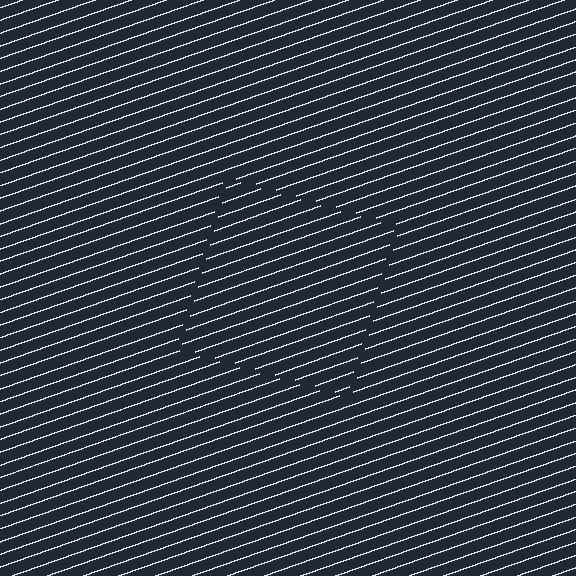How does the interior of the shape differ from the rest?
The interior of the shape contains the same grating, shifted by half a period — the contour is defined by the phase discontinuity where line-ends from the inner and outer gratings abut.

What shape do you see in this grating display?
An illusory square. The interior of the shape contains the same grating, shifted by half a period — the contour is defined by the phase discontinuity where line-ends from the inner and outer gratings abut.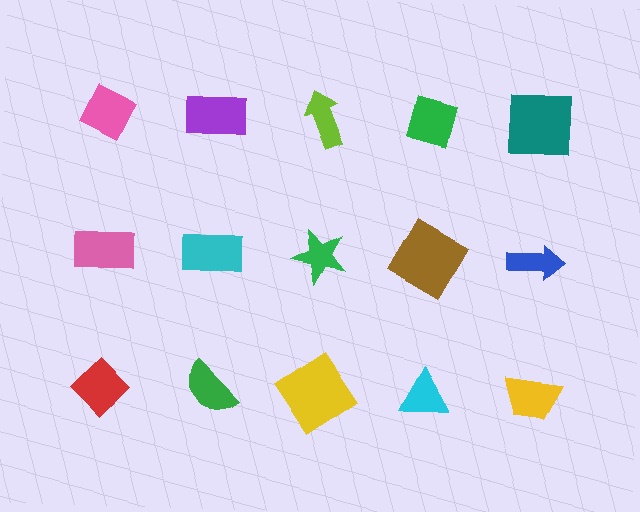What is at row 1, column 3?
A lime arrow.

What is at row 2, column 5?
A blue arrow.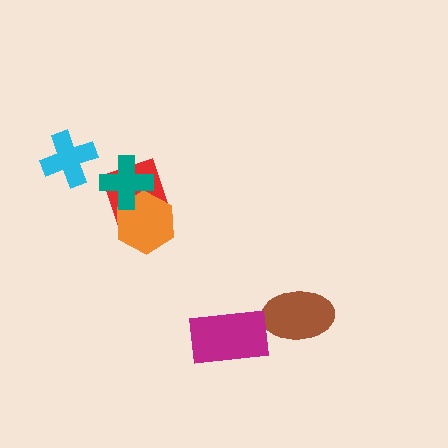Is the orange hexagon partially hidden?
Yes, it is partially covered by another shape.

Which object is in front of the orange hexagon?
The teal cross is in front of the orange hexagon.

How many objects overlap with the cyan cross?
0 objects overlap with the cyan cross.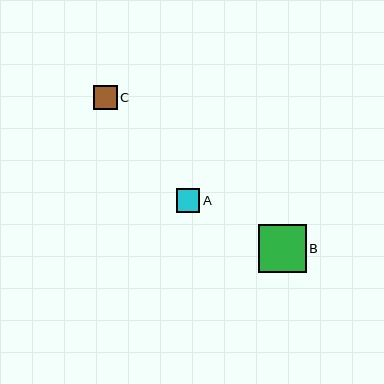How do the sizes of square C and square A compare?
Square C and square A are approximately the same size.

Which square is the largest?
Square B is the largest with a size of approximately 48 pixels.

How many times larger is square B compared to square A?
Square B is approximately 2.0 times the size of square A.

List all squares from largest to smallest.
From largest to smallest: B, C, A.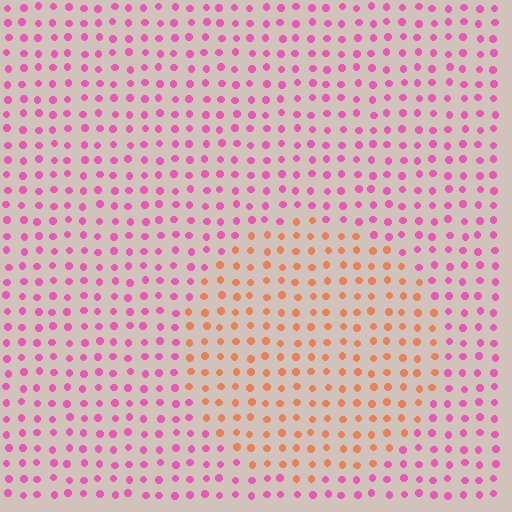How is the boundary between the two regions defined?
The boundary is defined purely by a slight shift in hue (about 56 degrees). Spacing, size, and orientation are identical on both sides.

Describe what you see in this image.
The image is filled with small pink elements in a uniform arrangement. A circle-shaped region is visible where the elements are tinted to a slightly different hue, forming a subtle color boundary.